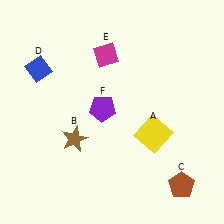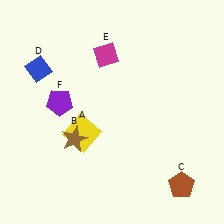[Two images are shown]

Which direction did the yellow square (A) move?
The yellow square (A) moved left.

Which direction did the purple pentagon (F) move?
The purple pentagon (F) moved left.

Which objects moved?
The objects that moved are: the yellow square (A), the purple pentagon (F).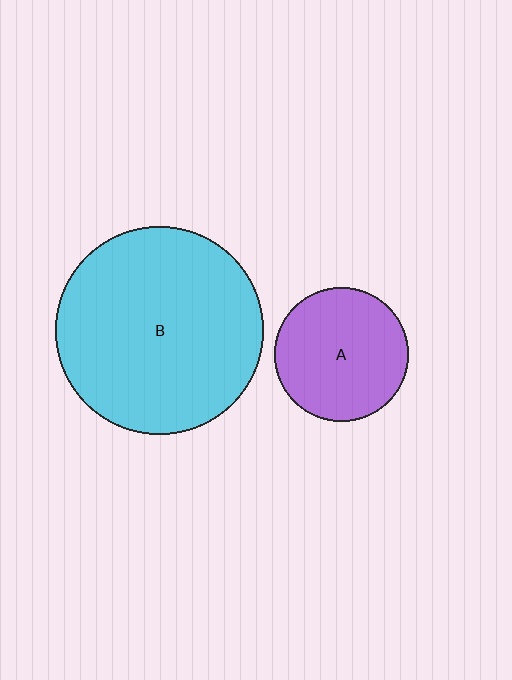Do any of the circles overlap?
No, none of the circles overlap.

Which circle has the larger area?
Circle B (cyan).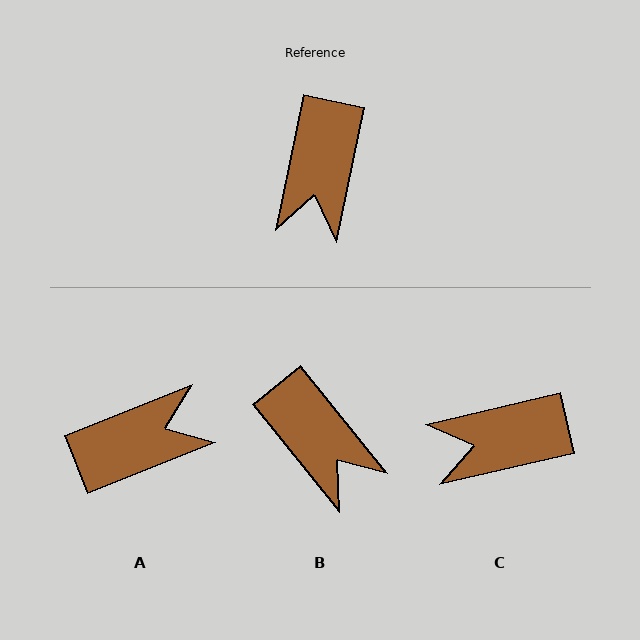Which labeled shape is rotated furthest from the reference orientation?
A, about 123 degrees away.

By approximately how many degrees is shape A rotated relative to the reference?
Approximately 123 degrees counter-clockwise.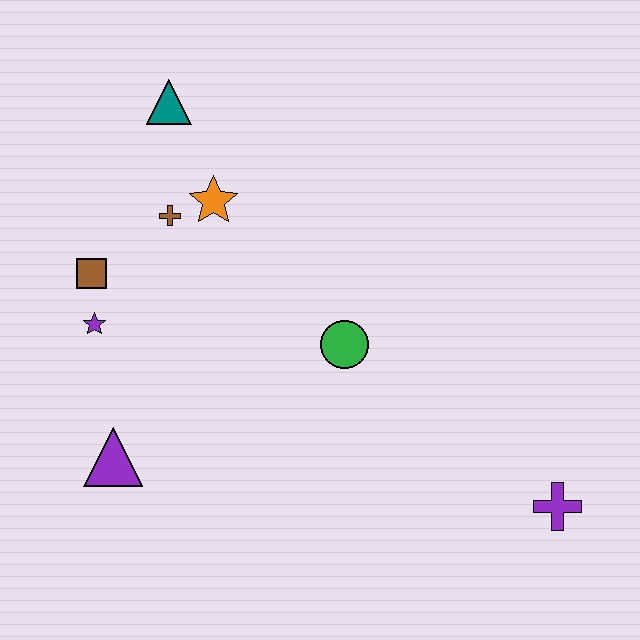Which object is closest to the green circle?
The orange star is closest to the green circle.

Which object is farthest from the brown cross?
The purple cross is farthest from the brown cross.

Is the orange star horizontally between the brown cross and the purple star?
No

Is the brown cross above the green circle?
Yes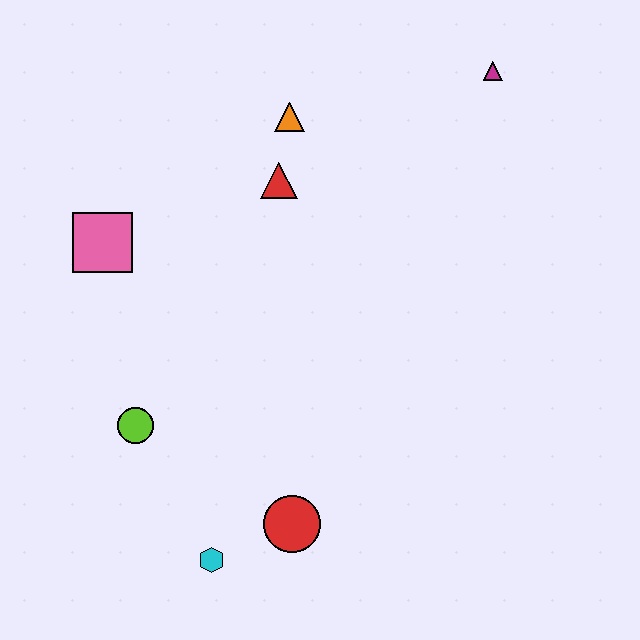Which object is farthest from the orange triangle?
The cyan hexagon is farthest from the orange triangle.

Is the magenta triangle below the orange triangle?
No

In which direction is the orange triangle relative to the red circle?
The orange triangle is above the red circle.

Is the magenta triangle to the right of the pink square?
Yes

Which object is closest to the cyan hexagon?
The red circle is closest to the cyan hexagon.